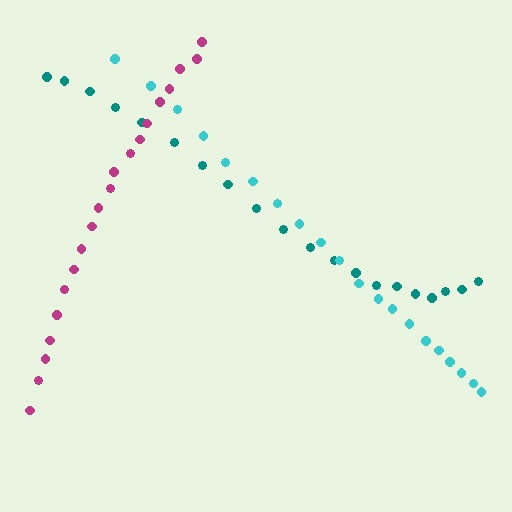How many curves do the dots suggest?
There are 3 distinct paths.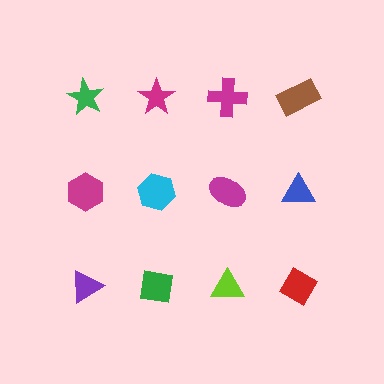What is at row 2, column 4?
A blue triangle.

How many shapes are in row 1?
4 shapes.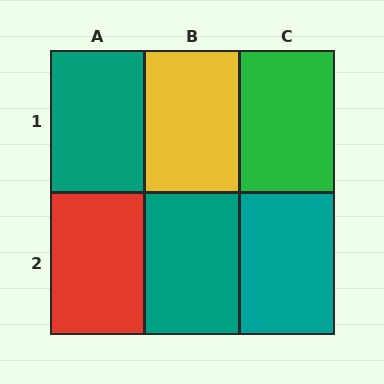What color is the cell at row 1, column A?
Teal.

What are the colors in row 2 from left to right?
Red, teal, teal.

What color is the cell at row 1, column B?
Yellow.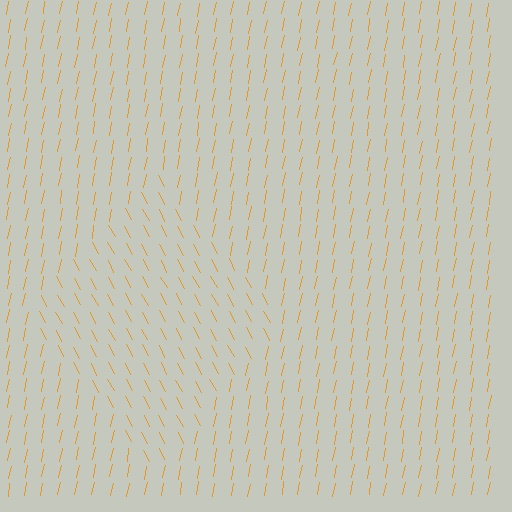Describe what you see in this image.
The image is filled with small orange line segments. A diamond region in the image has lines oriented differently from the surrounding lines, creating a visible texture boundary.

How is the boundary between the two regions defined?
The boundary is defined purely by a change in line orientation (approximately 39 degrees difference). All lines are the same color and thickness.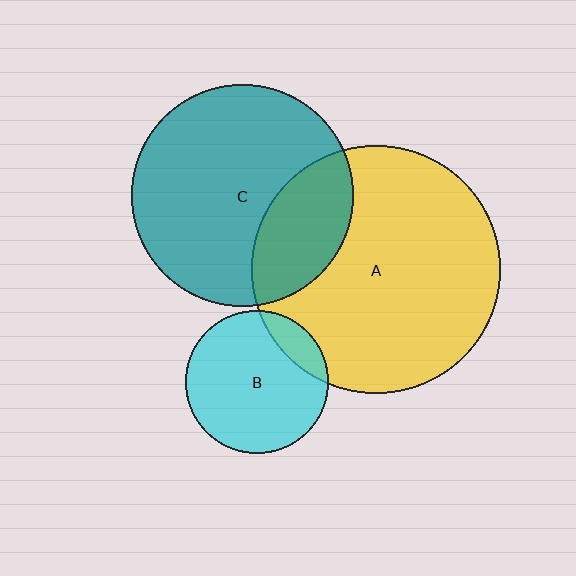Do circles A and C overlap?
Yes.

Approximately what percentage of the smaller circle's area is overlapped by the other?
Approximately 25%.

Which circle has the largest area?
Circle A (yellow).